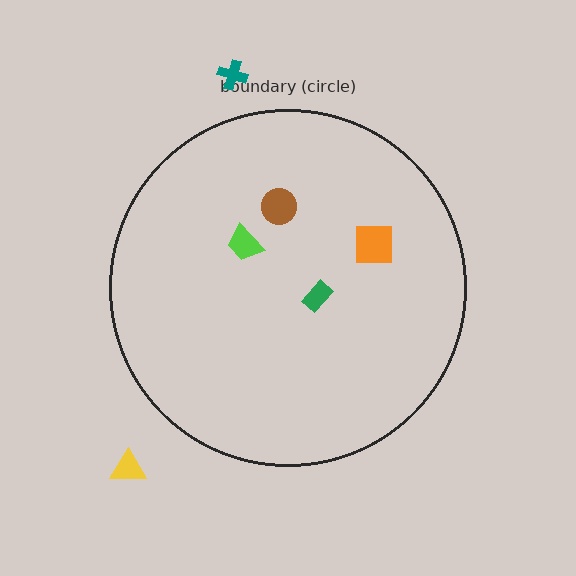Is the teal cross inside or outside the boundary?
Outside.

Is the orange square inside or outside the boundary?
Inside.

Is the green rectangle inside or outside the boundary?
Inside.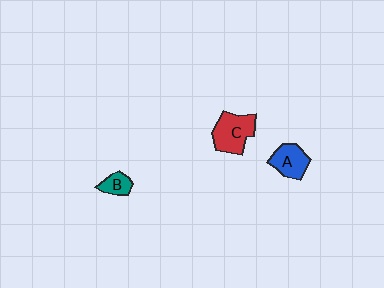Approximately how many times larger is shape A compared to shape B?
Approximately 1.7 times.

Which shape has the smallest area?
Shape B (teal).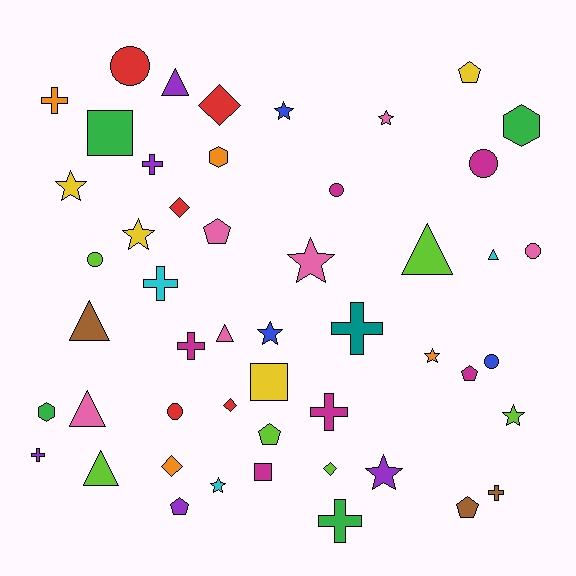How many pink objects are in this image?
There are 6 pink objects.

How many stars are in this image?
There are 10 stars.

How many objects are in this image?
There are 50 objects.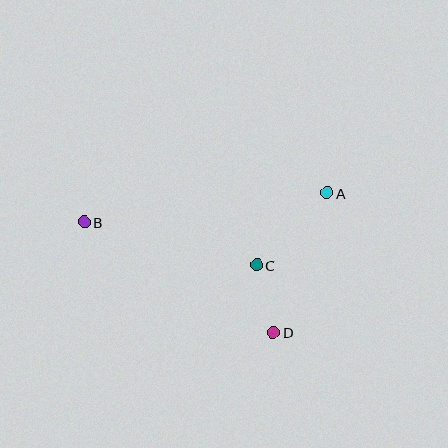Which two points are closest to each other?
Points C and D are closest to each other.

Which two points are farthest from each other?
Points A and B are farthest from each other.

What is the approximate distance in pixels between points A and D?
The distance between A and D is approximately 150 pixels.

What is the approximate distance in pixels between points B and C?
The distance between B and C is approximately 178 pixels.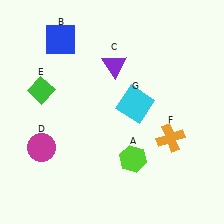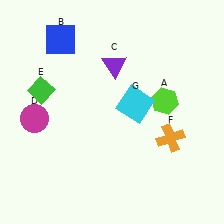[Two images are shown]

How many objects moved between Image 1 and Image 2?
2 objects moved between the two images.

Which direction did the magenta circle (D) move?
The magenta circle (D) moved up.